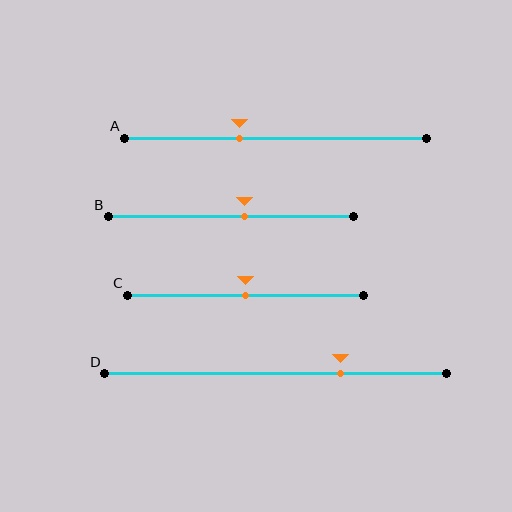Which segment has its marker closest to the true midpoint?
Segment C has its marker closest to the true midpoint.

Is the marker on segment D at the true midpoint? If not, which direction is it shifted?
No, the marker on segment D is shifted to the right by about 19% of the segment length.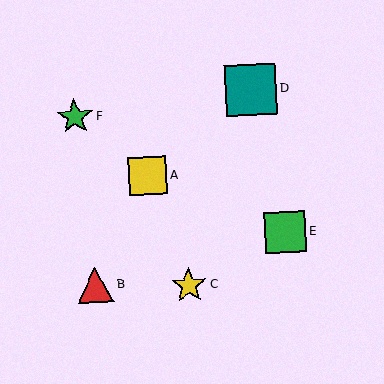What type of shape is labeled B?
Shape B is a red triangle.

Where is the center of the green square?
The center of the green square is at (285, 232).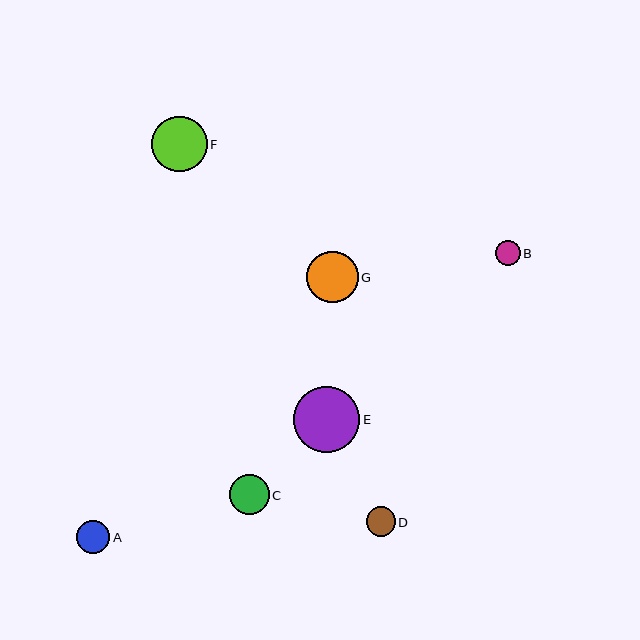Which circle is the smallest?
Circle B is the smallest with a size of approximately 25 pixels.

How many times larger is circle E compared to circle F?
Circle E is approximately 1.2 times the size of circle F.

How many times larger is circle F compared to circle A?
Circle F is approximately 1.7 times the size of circle A.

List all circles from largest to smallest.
From largest to smallest: E, F, G, C, A, D, B.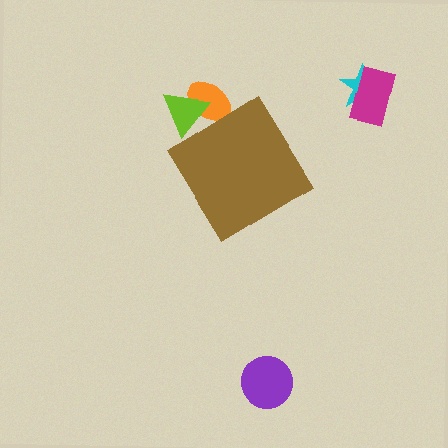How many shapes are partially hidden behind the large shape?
2 shapes are partially hidden.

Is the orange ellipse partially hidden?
Yes, the orange ellipse is partially hidden behind the brown diamond.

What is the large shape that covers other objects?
A brown diamond.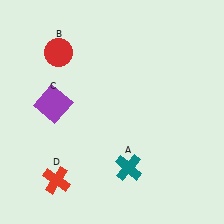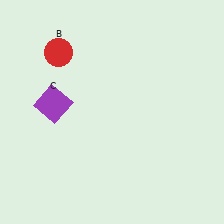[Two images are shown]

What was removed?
The red cross (D), the teal cross (A) were removed in Image 2.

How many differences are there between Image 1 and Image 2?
There are 2 differences between the two images.